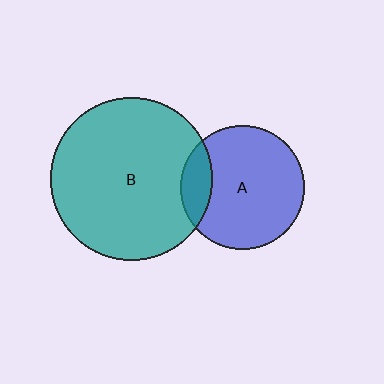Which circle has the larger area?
Circle B (teal).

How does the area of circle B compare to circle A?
Approximately 1.7 times.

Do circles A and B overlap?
Yes.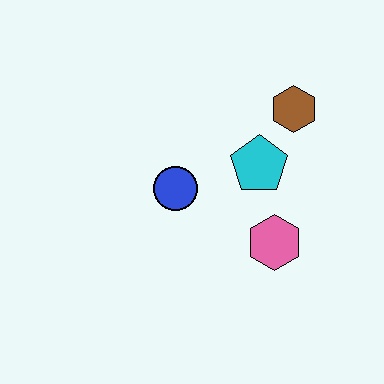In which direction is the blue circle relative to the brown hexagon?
The blue circle is to the left of the brown hexagon.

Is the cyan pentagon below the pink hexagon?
No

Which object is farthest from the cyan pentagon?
The blue circle is farthest from the cyan pentagon.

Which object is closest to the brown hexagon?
The cyan pentagon is closest to the brown hexagon.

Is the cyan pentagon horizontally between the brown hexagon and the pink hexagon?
No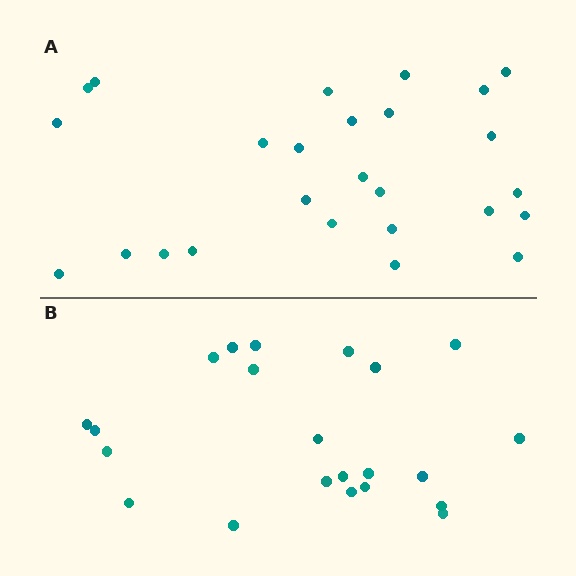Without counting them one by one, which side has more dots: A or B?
Region A (the top region) has more dots.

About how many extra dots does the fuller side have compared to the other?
Region A has about 4 more dots than region B.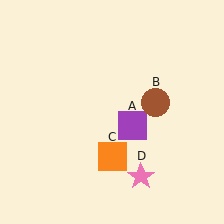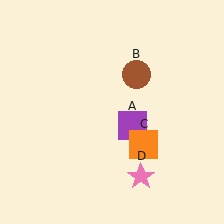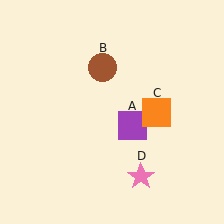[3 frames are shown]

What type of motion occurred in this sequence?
The brown circle (object B), orange square (object C) rotated counterclockwise around the center of the scene.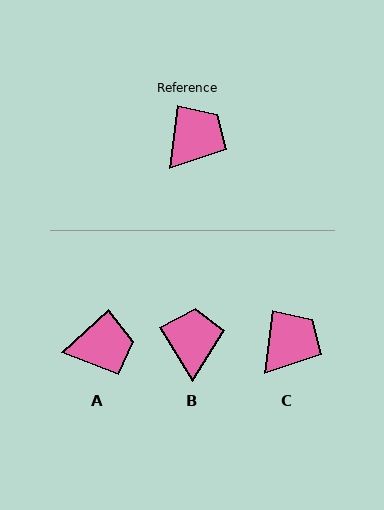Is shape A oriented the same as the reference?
No, it is off by about 40 degrees.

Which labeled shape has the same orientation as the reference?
C.